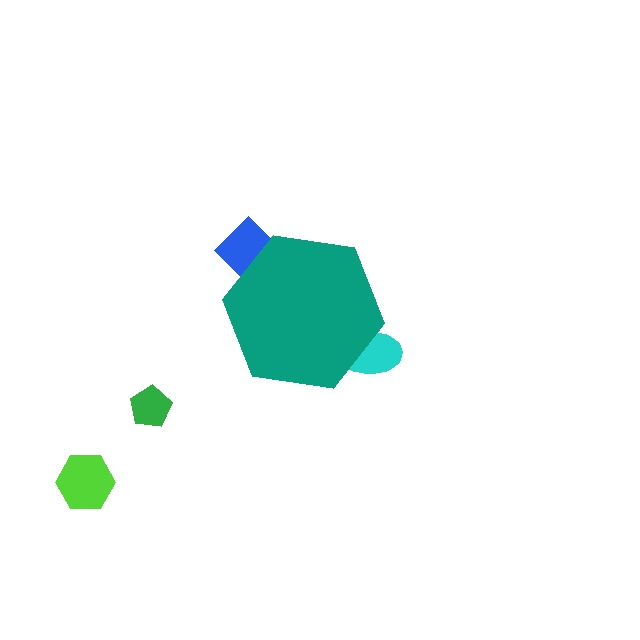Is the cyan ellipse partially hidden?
Yes, the cyan ellipse is partially hidden behind the teal hexagon.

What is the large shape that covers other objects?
A teal hexagon.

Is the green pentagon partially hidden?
No, the green pentagon is fully visible.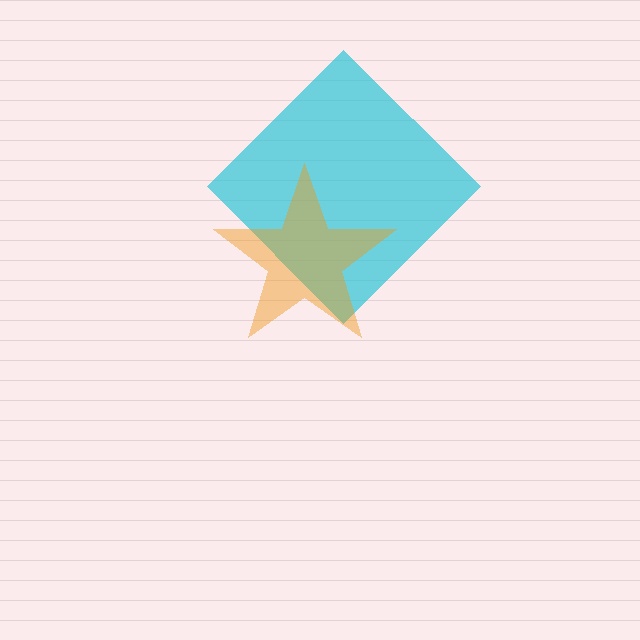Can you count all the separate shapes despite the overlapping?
Yes, there are 2 separate shapes.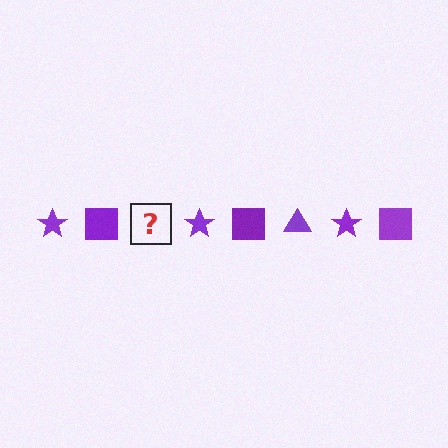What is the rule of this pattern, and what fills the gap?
The rule is that the pattern cycles through star, square, triangle shapes in purple. The gap should be filled with a purple triangle.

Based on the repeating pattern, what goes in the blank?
The blank should be a purple triangle.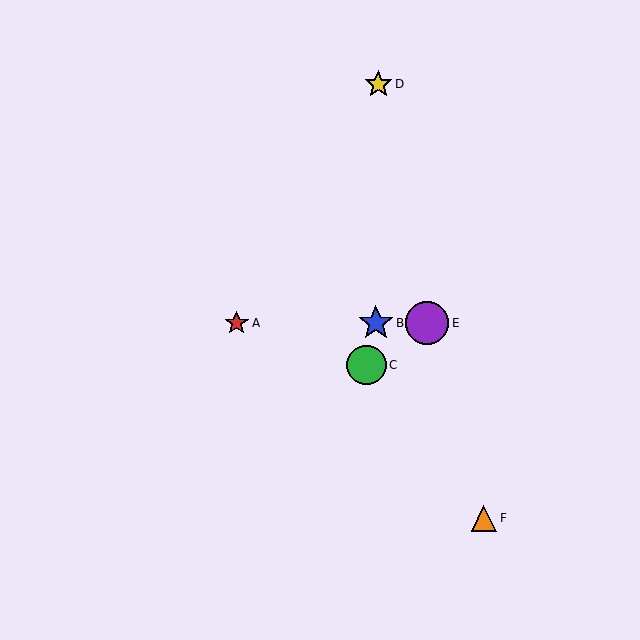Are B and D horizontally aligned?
No, B is at y≈323 and D is at y≈84.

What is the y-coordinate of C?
Object C is at y≈365.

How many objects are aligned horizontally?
3 objects (A, B, E) are aligned horizontally.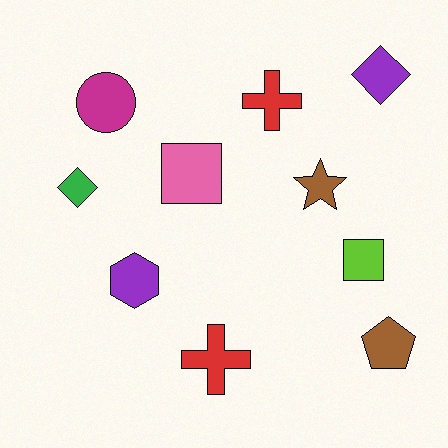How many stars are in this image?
There is 1 star.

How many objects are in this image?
There are 10 objects.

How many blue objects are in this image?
There are no blue objects.